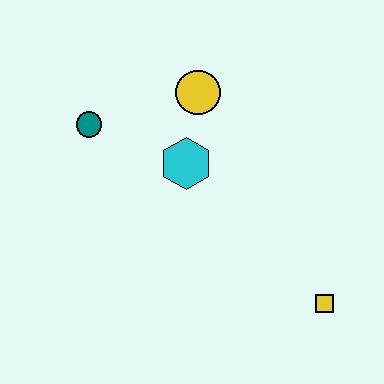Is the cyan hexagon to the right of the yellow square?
No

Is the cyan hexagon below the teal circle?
Yes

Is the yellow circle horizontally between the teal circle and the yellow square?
Yes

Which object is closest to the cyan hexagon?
The yellow circle is closest to the cyan hexagon.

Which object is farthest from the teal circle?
The yellow square is farthest from the teal circle.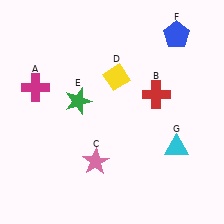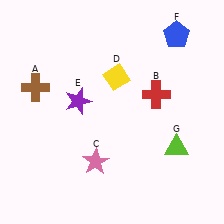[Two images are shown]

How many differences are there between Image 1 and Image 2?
There are 3 differences between the two images.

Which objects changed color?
A changed from magenta to brown. E changed from green to purple. G changed from cyan to lime.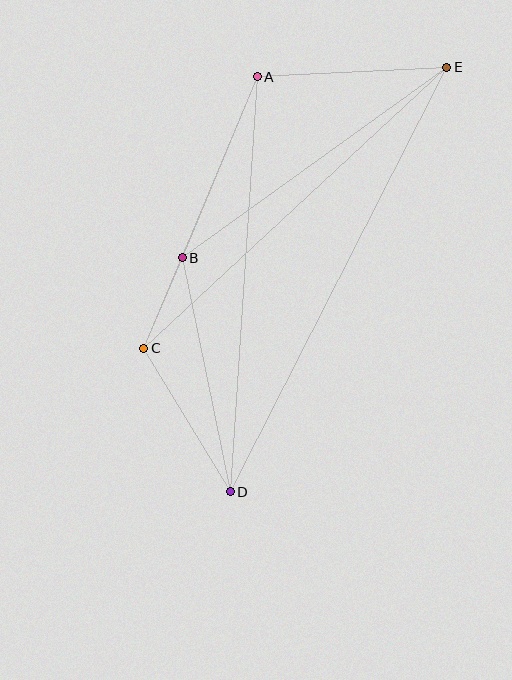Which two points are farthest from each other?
Points D and E are farthest from each other.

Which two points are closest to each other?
Points B and C are closest to each other.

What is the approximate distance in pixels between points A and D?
The distance between A and D is approximately 416 pixels.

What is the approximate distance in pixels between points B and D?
The distance between B and D is approximately 239 pixels.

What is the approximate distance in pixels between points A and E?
The distance between A and E is approximately 190 pixels.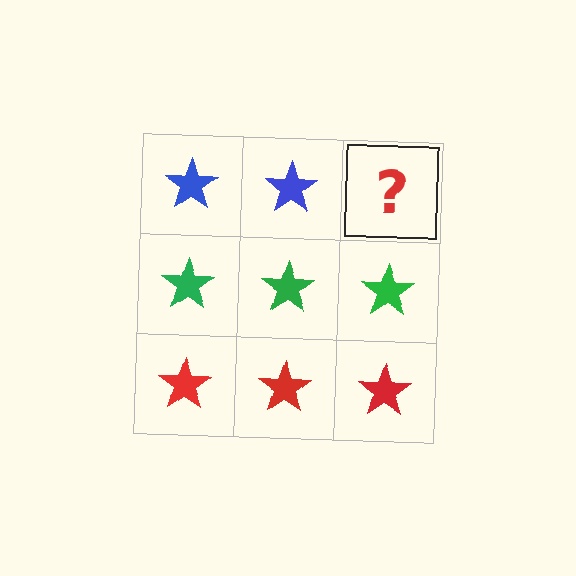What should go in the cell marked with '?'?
The missing cell should contain a blue star.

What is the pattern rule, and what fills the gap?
The rule is that each row has a consistent color. The gap should be filled with a blue star.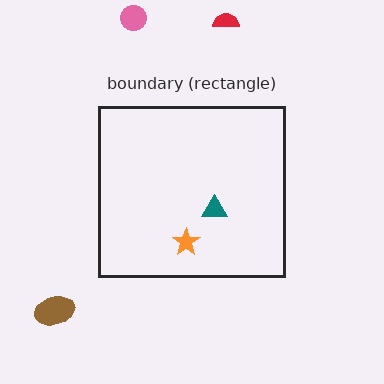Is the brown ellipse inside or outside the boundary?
Outside.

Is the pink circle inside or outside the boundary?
Outside.